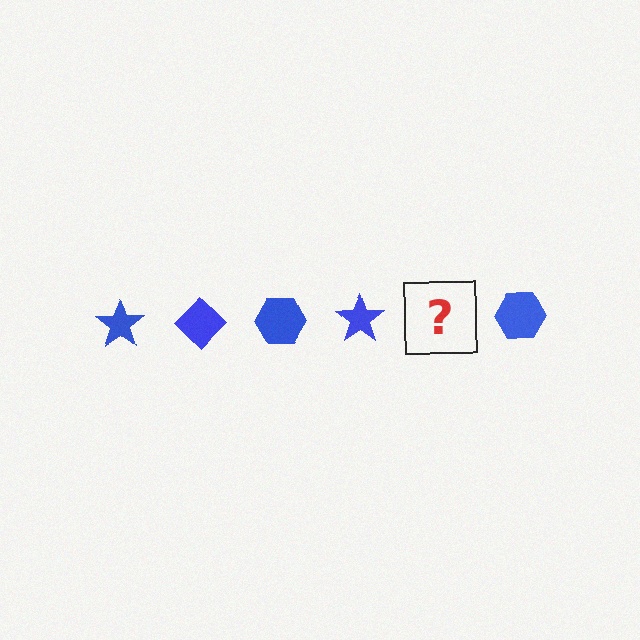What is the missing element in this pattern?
The missing element is a blue diamond.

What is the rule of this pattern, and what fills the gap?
The rule is that the pattern cycles through star, diamond, hexagon shapes in blue. The gap should be filled with a blue diamond.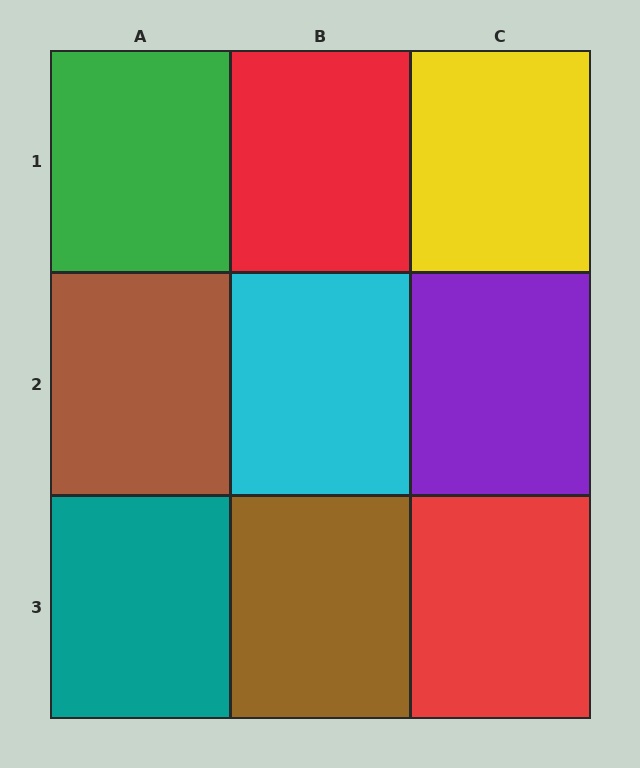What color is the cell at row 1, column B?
Red.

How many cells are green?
1 cell is green.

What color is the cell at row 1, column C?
Yellow.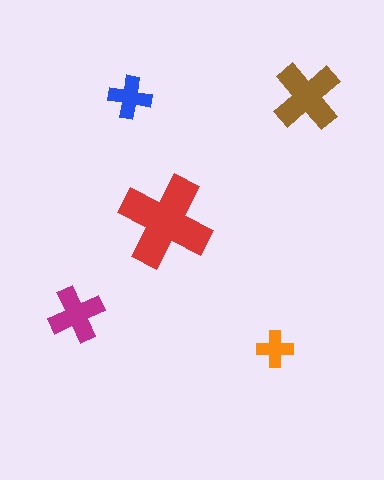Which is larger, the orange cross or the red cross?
The red one.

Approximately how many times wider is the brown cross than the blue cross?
About 1.5 times wider.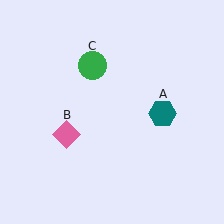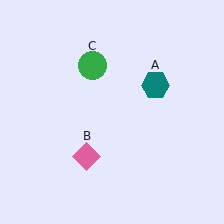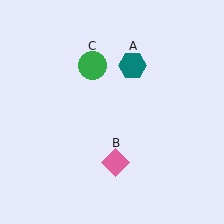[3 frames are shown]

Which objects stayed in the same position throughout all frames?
Green circle (object C) remained stationary.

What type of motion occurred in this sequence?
The teal hexagon (object A), pink diamond (object B) rotated counterclockwise around the center of the scene.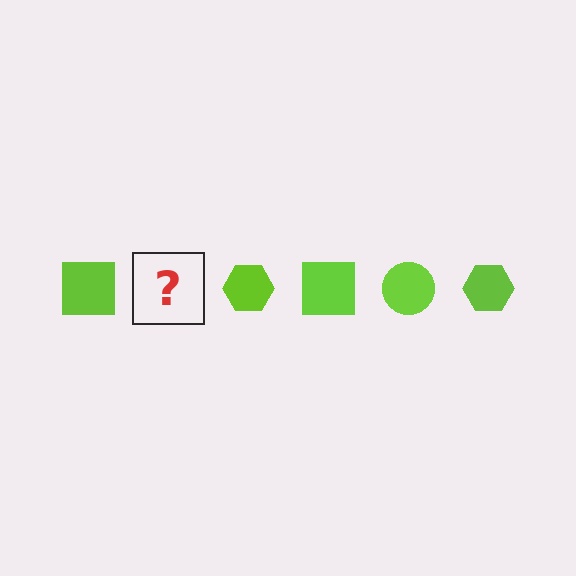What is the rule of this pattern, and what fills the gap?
The rule is that the pattern cycles through square, circle, hexagon shapes in lime. The gap should be filled with a lime circle.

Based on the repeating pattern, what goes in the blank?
The blank should be a lime circle.